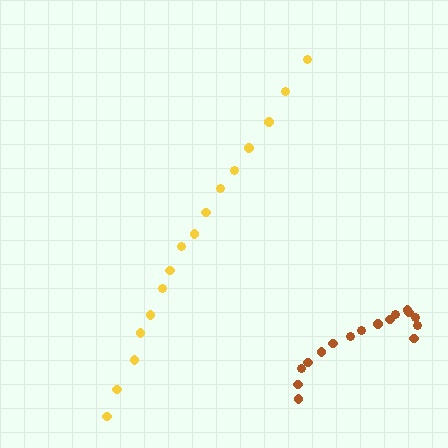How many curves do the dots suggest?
There are 2 distinct paths.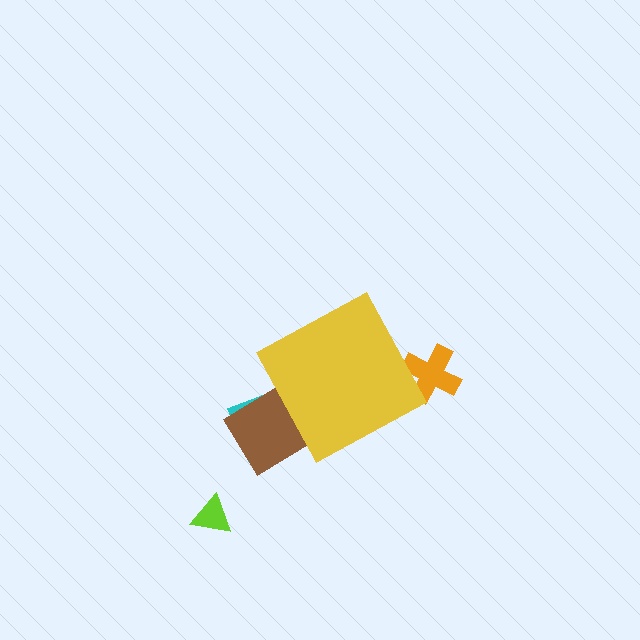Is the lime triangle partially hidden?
No, the lime triangle is fully visible.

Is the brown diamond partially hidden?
Yes, the brown diamond is partially hidden behind the yellow diamond.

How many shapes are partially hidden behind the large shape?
3 shapes are partially hidden.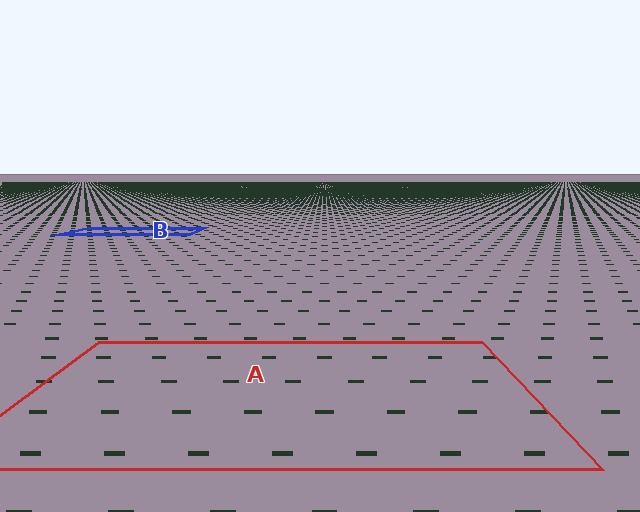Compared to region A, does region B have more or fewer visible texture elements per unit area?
Region B has more texture elements per unit area — they are packed more densely because it is farther away.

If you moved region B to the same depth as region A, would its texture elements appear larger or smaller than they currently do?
They would appear larger. At a closer depth, the same texture elements are projected at a bigger on-screen size.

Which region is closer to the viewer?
Region A is closer. The texture elements there are larger and more spread out.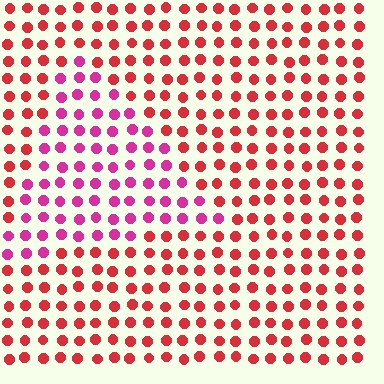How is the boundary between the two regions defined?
The boundary is defined purely by a slight shift in hue (about 36 degrees). Spacing, size, and orientation are identical on both sides.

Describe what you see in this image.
The image is filled with small red elements in a uniform arrangement. A triangle-shaped region is visible where the elements are tinted to a slightly different hue, forming a subtle color boundary.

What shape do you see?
I see a triangle.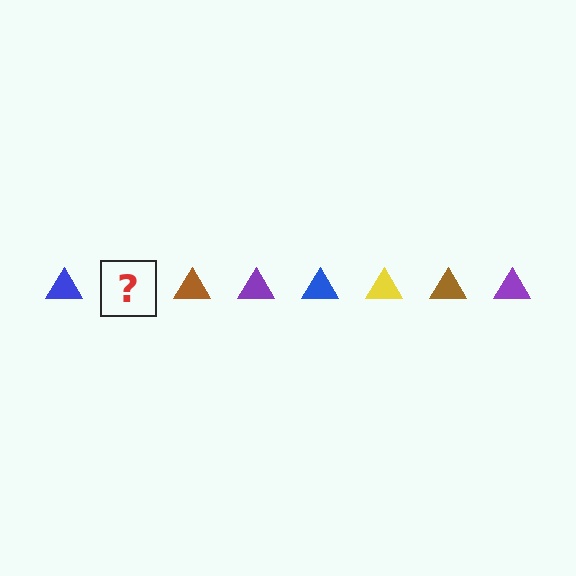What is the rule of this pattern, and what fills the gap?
The rule is that the pattern cycles through blue, yellow, brown, purple triangles. The gap should be filled with a yellow triangle.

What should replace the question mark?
The question mark should be replaced with a yellow triangle.